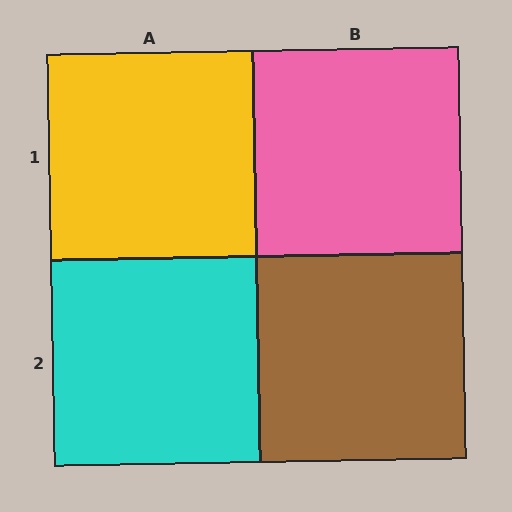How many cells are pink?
1 cell is pink.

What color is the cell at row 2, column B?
Brown.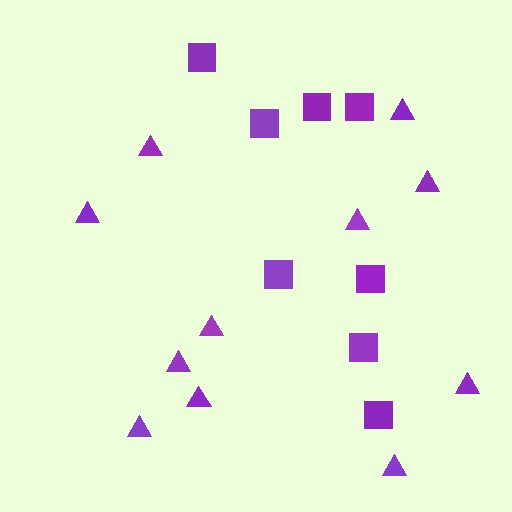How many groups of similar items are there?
There are 2 groups: one group of squares (8) and one group of triangles (11).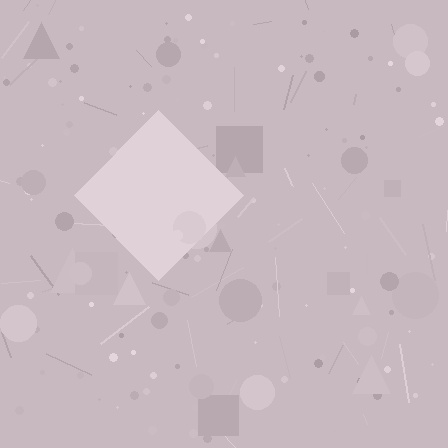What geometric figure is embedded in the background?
A diamond is embedded in the background.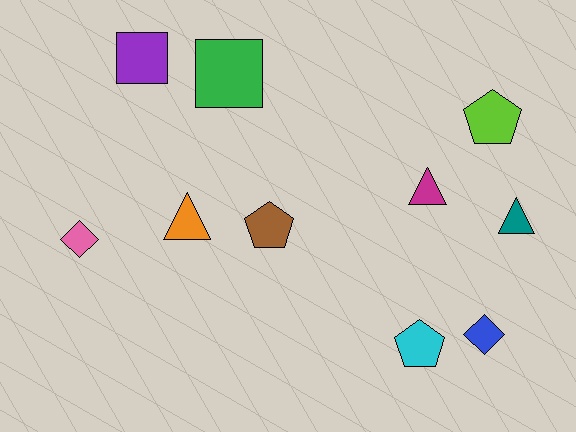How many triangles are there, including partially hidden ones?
There are 3 triangles.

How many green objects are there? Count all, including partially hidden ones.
There is 1 green object.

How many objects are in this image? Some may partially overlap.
There are 10 objects.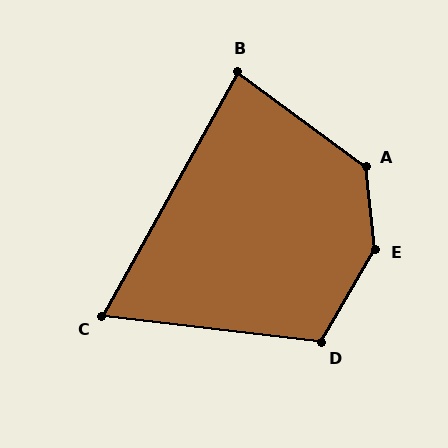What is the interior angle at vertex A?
Approximately 133 degrees (obtuse).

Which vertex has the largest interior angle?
E, at approximately 144 degrees.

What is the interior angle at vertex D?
Approximately 113 degrees (obtuse).